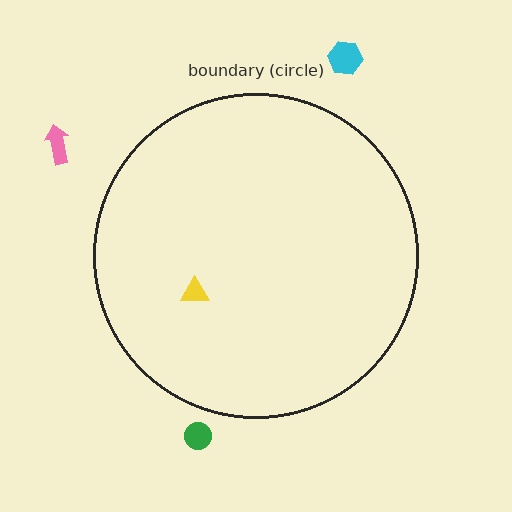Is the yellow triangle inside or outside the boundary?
Inside.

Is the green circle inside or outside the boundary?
Outside.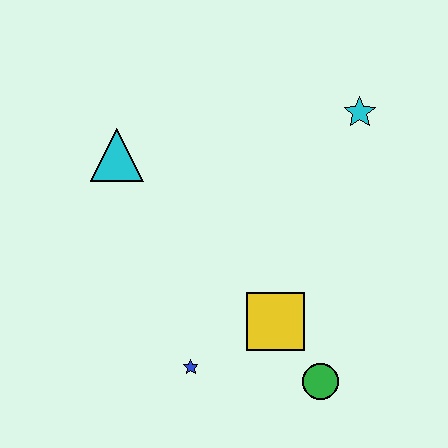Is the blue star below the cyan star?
Yes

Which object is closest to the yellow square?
The green circle is closest to the yellow square.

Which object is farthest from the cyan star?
The blue star is farthest from the cyan star.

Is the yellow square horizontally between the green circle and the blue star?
Yes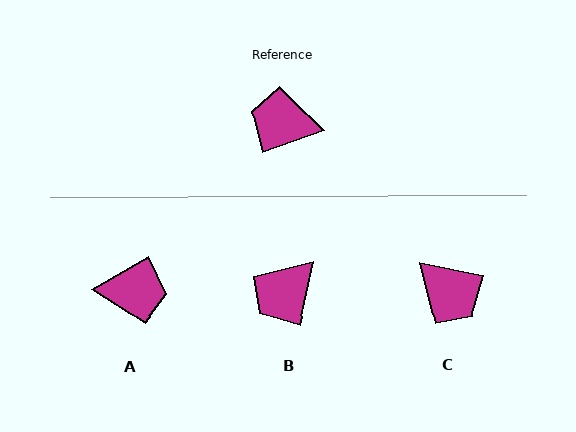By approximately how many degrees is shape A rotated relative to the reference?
Approximately 169 degrees clockwise.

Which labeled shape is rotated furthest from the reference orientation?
A, about 169 degrees away.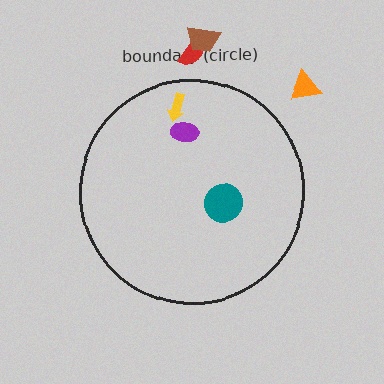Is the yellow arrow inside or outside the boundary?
Inside.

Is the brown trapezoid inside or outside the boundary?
Outside.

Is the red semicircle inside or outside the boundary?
Outside.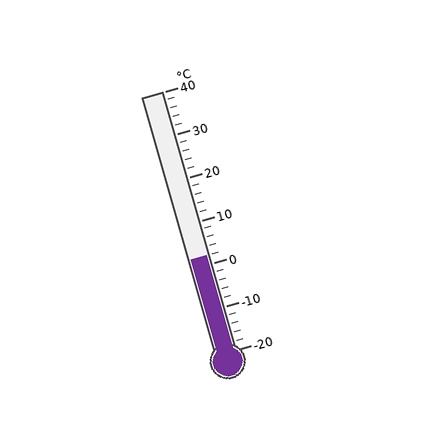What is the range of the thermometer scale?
The thermometer scale ranges from -20°C to 40°C.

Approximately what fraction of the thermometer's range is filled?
The thermometer is filled to approximately 35% of its range.